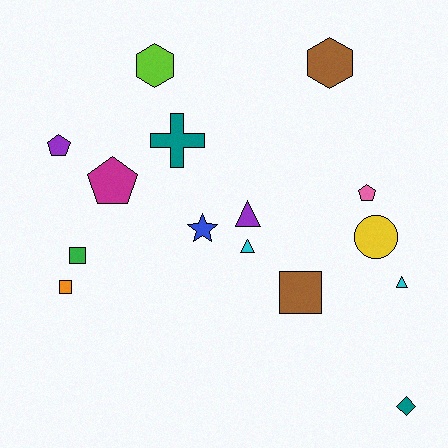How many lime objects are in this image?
There is 1 lime object.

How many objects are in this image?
There are 15 objects.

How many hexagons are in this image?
There are 2 hexagons.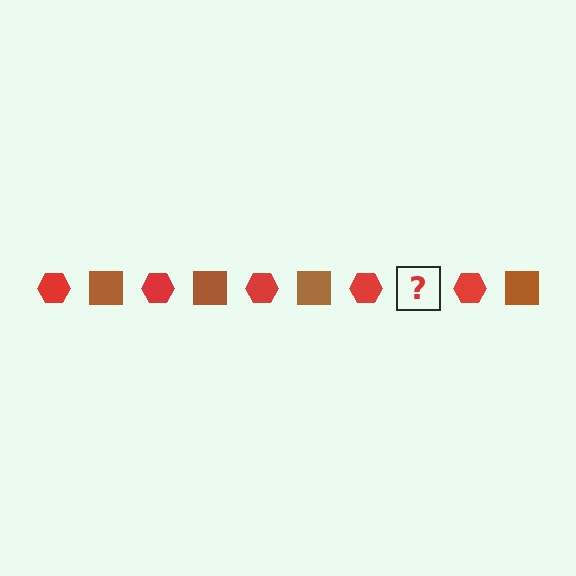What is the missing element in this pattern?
The missing element is a brown square.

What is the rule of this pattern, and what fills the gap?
The rule is that the pattern alternates between red hexagon and brown square. The gap should be filled with a brown square.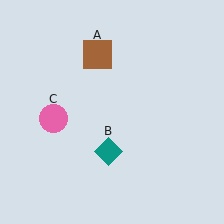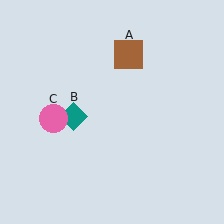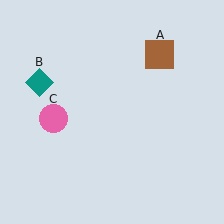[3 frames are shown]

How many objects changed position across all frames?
2 objects changed position: brown square (object A), teal diamond (object B).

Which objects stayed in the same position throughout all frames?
Pink circle (object C) remained stationary.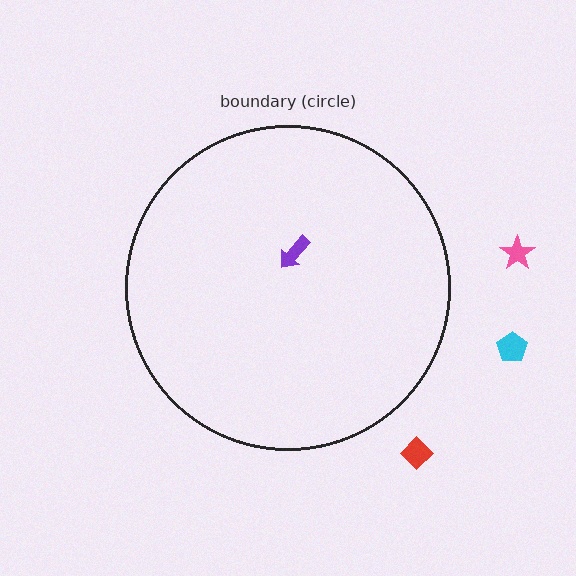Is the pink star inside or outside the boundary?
Outside.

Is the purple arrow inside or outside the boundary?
Inside.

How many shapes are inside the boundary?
1 inside, 3 outside.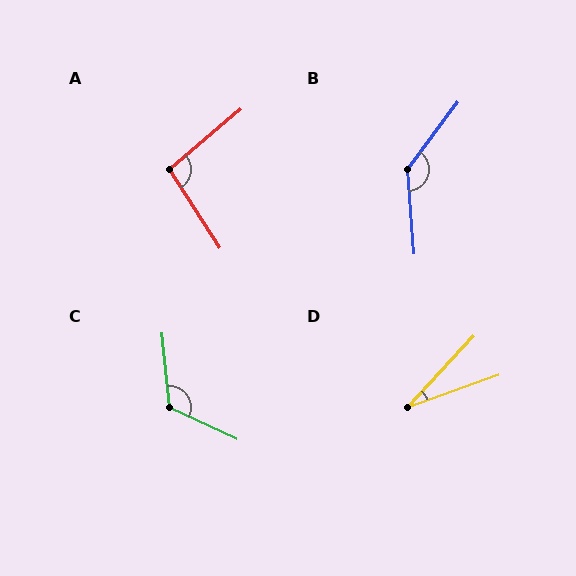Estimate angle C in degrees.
Approximately 121 degrees.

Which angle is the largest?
B, at approximately 139 degrees.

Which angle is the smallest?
D, at approximately 28 degrees.